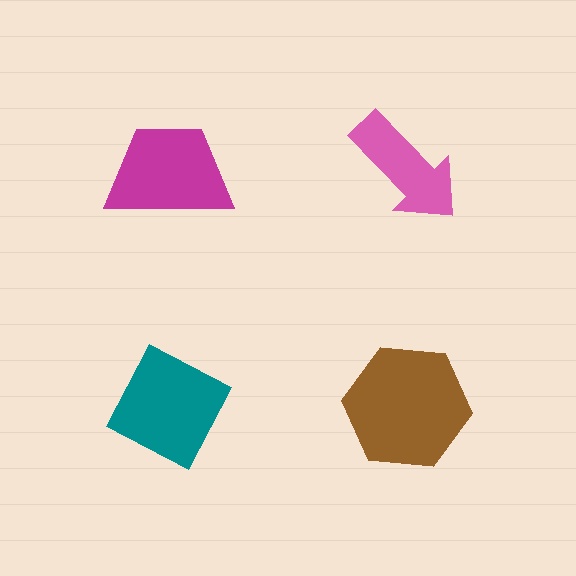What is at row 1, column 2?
A pink arrow.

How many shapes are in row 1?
2 shapes.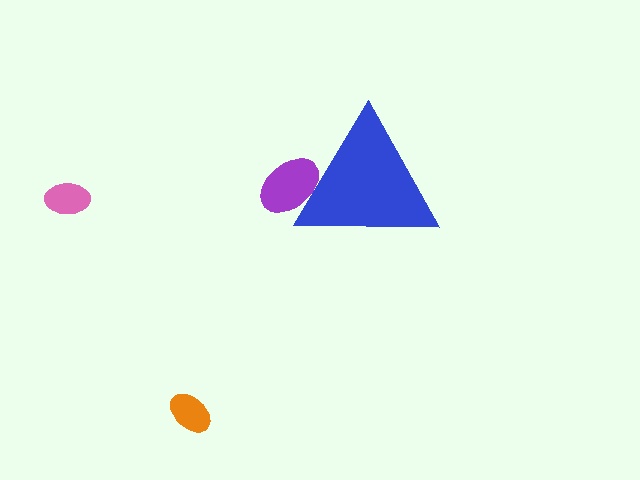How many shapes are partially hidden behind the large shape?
1 shape is partially hidden.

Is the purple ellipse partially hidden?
Yes, the purple ellipse is partially hidden behind the blue triangle.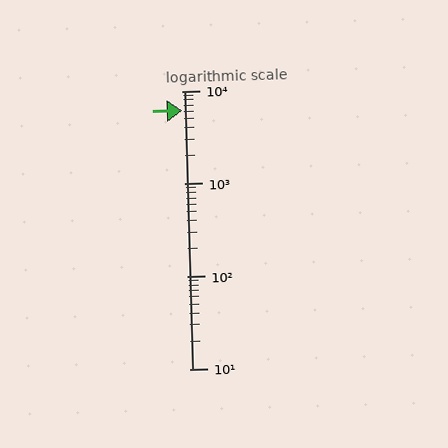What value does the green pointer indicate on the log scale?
The pointer indicates approximately 6200.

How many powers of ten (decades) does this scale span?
The scale spans 3 decades, from 10 to 10000.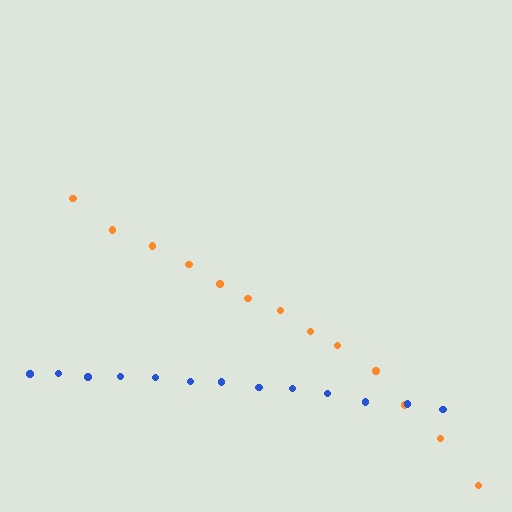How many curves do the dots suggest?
There are 2 distinct paths.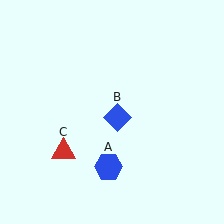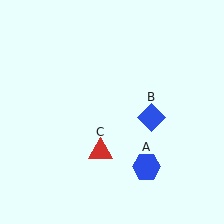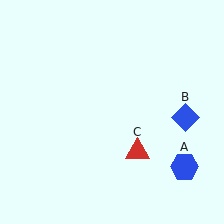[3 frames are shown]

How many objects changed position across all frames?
3 objects changed position: blue hexagon (object A), blue diamond (object B), red triangle (object C).